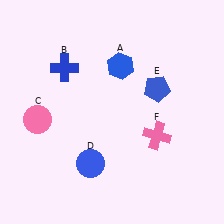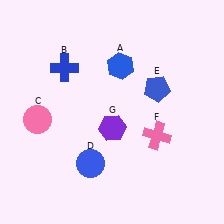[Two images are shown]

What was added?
A purple hexagon (G) was added in Image 2.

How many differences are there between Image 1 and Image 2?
There is 1 difference between the two images.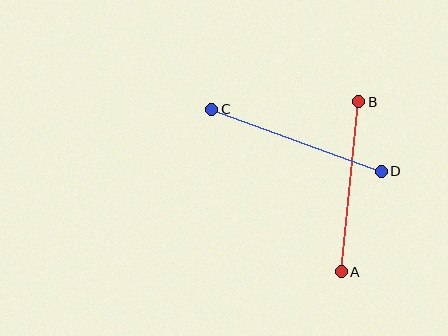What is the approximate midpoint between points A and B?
The midpoint is at approximately (350, 187) pixels.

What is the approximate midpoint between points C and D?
The midpoint is at approximately (297, 140) pixels.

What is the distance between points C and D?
The distance is approximately 181 pixels.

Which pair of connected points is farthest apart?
Points C and D are farthest apart.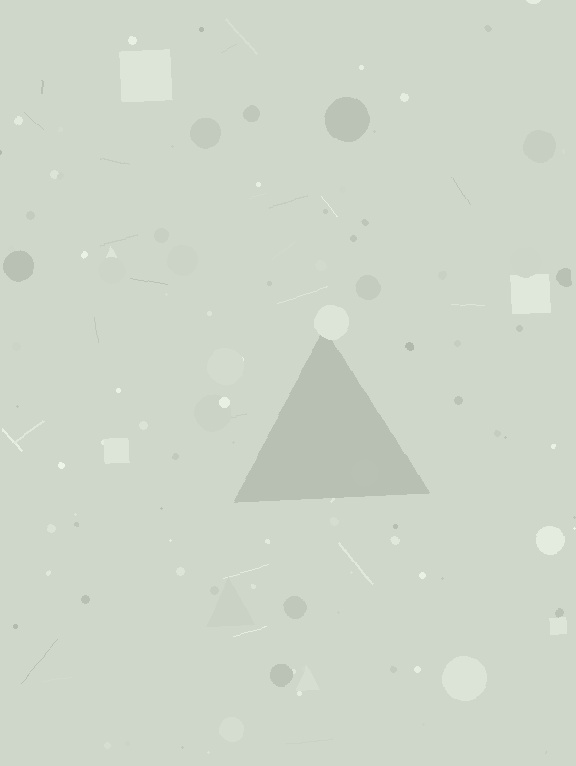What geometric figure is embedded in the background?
A triangle is embedded in the background.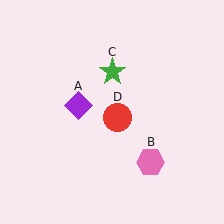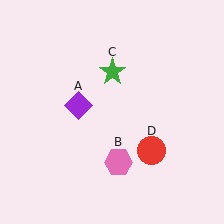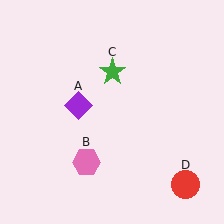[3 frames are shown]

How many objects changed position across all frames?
2 objects changed position: pink hexagon (object B), red circle (object D).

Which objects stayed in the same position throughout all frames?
Purple diamond (object A) and green star (object C) remained stationary.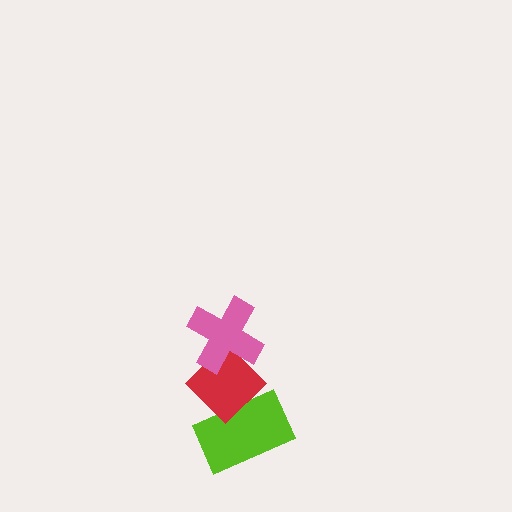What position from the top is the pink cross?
The pink cross is 1st from the top.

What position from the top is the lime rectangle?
The lime rectangle is 3rd from the top.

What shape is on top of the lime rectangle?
The red diamond is on top of the lime rectangle.